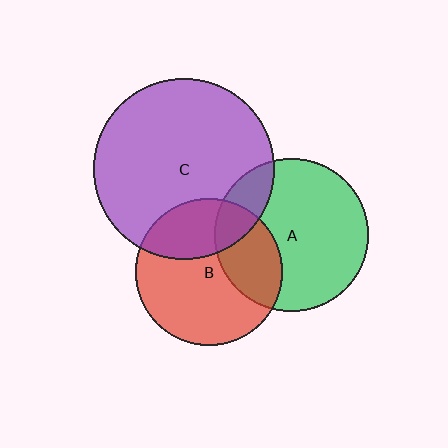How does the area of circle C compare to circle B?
Approximately 1.5 times.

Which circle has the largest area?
Circle C (purple).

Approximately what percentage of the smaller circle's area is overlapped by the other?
Approximately 30%.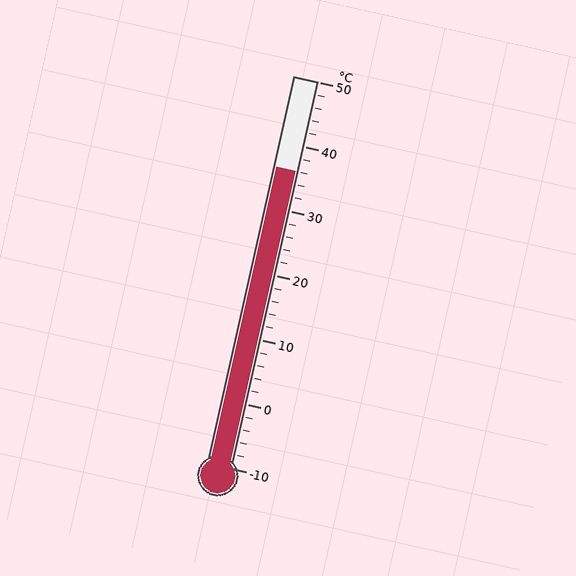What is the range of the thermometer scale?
The thermometer scale ranges from -10°C to 50°C.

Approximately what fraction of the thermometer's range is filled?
The thermometer is filled to approximately 75% of its range.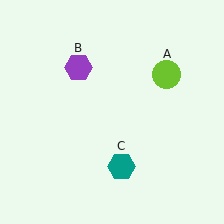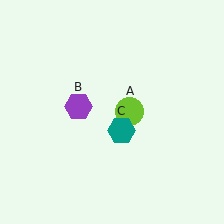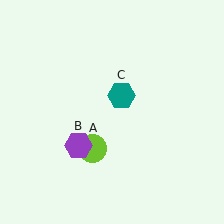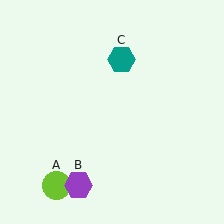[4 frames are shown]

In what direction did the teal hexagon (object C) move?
The teal hexagon (object C) moved up.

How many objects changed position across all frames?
3 objects changed position: lime circle (object A), purple hexagon (object B), teal hexagon (object C).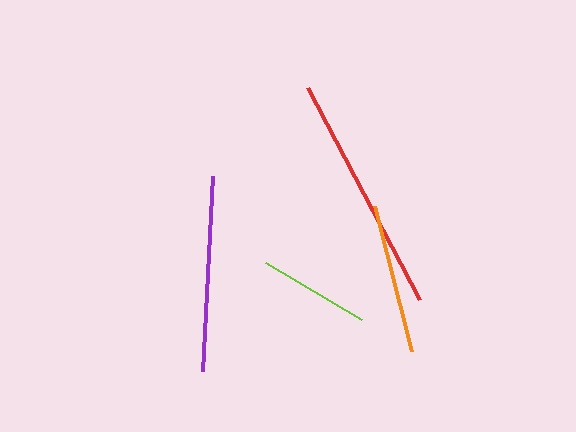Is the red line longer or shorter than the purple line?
The red line is longer than the purple line.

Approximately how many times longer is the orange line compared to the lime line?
The orange line is approximately 1.3 times the length of the lime line.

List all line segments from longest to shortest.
From longest to shortest: red, purple, orange, lime.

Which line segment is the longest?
The red line is the longest at approximately 240 pixels.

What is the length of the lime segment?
The lime segment is approximately 111 pixels long.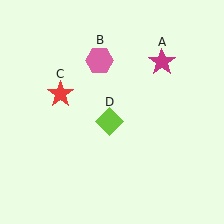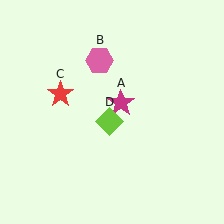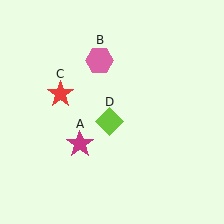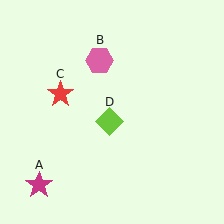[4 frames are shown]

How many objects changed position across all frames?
1 object changed position: magenta star (object A).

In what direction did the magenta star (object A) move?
The magenta star (object A) moved down and to the left.